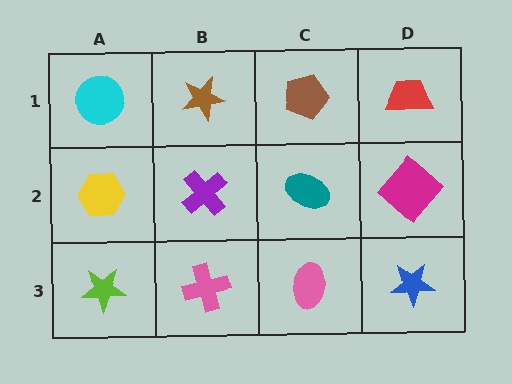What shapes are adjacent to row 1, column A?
A yellow hexagon (row 2, column A), a brown star (row 1, column B).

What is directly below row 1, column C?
A teal ellipse.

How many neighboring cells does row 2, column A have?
3.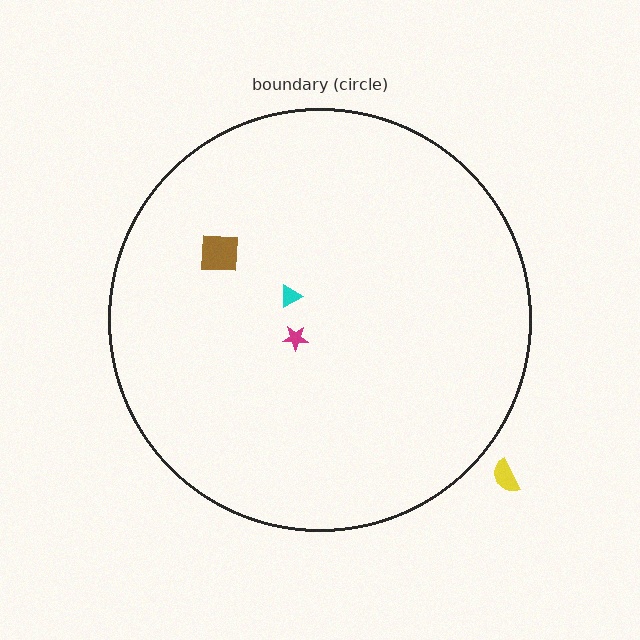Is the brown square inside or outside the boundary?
Inside.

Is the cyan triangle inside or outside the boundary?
Inside.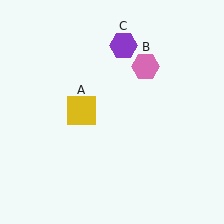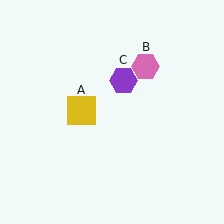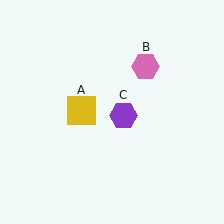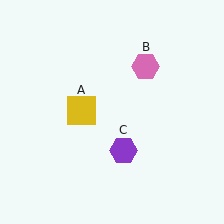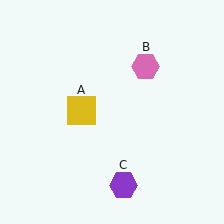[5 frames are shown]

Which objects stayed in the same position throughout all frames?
Yellow square (object A) and pink hexagon (object B) remained stationary.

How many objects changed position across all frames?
1 object changed position: purple hexagon (object C).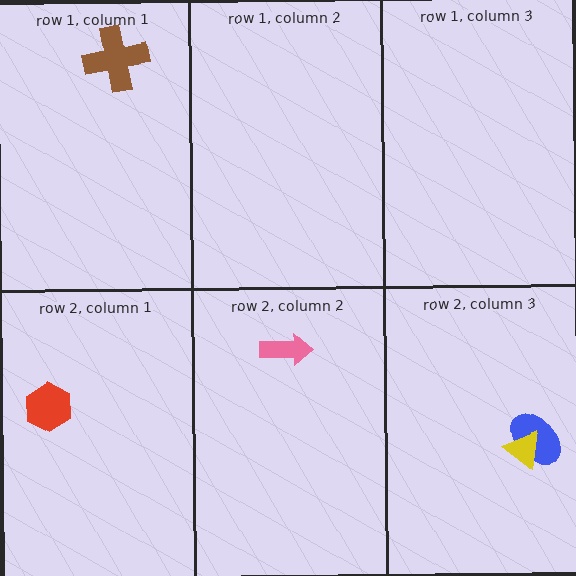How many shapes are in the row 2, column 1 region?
1.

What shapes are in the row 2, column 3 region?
The blue ellipse, the yellow triangle.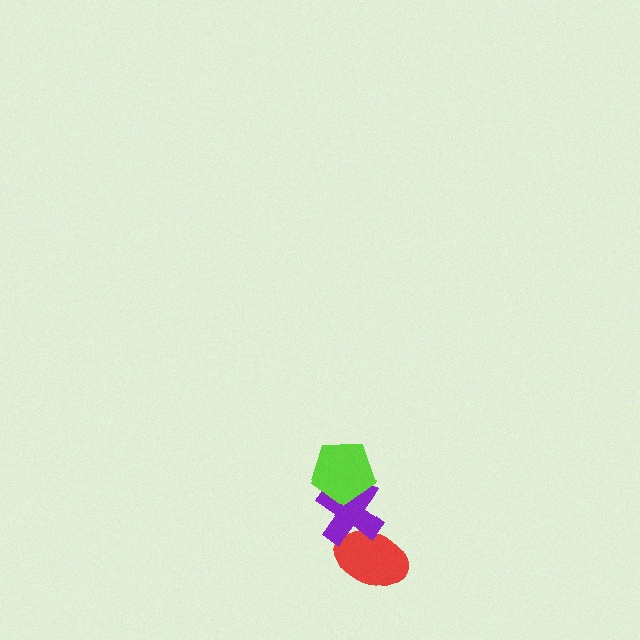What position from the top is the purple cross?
The purple cross is 2nd from the top.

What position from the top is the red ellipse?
The red ellipse is 3rd from the top.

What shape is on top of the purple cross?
The lime pentagon is on top of the purple cross.